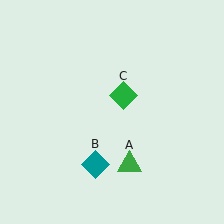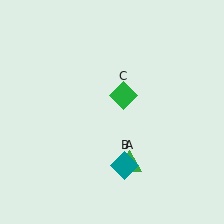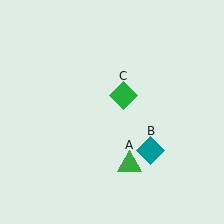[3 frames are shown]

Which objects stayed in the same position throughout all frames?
Green triangle (object A) and green diamond (object C) remained stationary.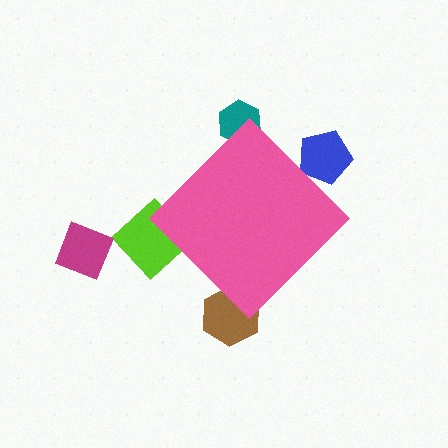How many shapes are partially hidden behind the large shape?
4 shapes are partially hidden.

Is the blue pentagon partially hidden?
Yes, the blue pentagon is partially hidden behind the pink diamond.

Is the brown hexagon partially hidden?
Yes, the brown hexagon is partially hidden behind the pink diamond.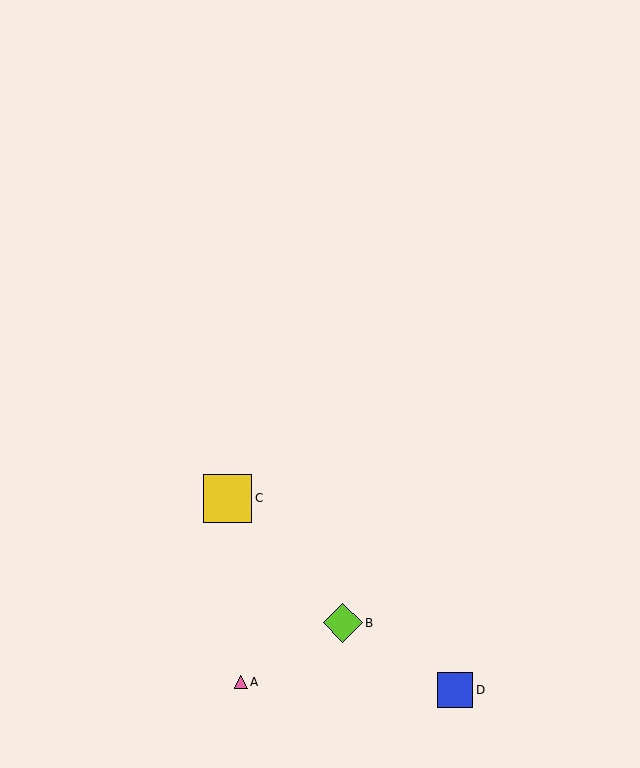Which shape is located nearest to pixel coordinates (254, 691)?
The pink triangle (labeled A) at (241, 682) is nearest to that location.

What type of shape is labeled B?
Shape B is a lime diamond.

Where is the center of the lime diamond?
The center of the lime diamond is at (343, 623).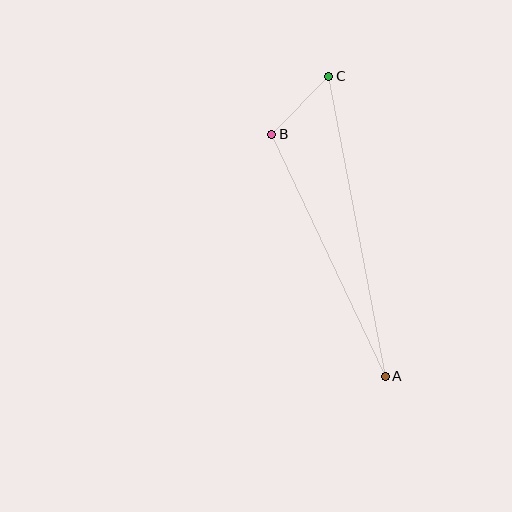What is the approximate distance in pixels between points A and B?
The distance between A and B is approximately 267 pixels.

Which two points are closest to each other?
Points B and C are closest to each other.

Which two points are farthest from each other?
Points A and C are farthest from each other.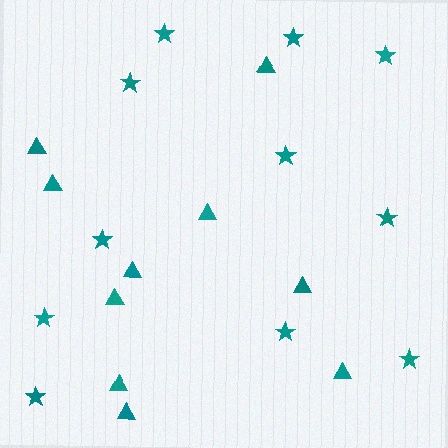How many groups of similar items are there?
There are 2 groups: one group of stars (11) and one group of triangles (10).